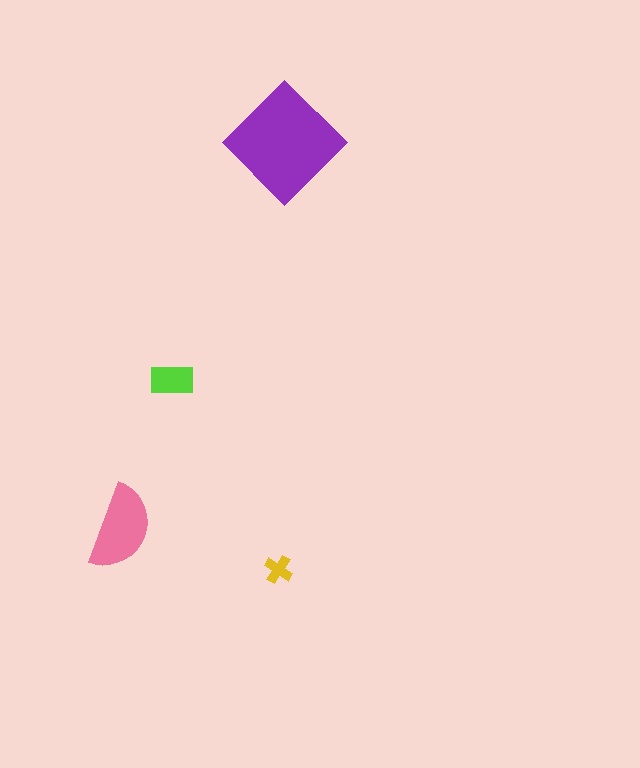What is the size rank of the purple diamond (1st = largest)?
1st.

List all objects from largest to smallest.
The purple diamond, the pink semicircle, the lime rectangle, the yellow cross.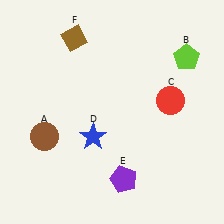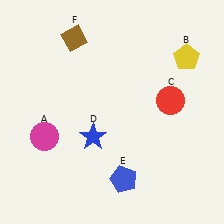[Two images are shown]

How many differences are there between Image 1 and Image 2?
There are 3 differences between the two images.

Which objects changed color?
A changed from brown to magenta. B changed from lime to yellow. E changed from purple to blue.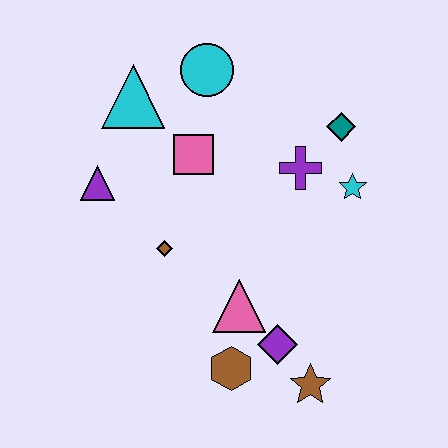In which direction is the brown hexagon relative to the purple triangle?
The brown hexagon is below the purple triangle.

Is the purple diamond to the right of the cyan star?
No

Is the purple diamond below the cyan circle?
Yes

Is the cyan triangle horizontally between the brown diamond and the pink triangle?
No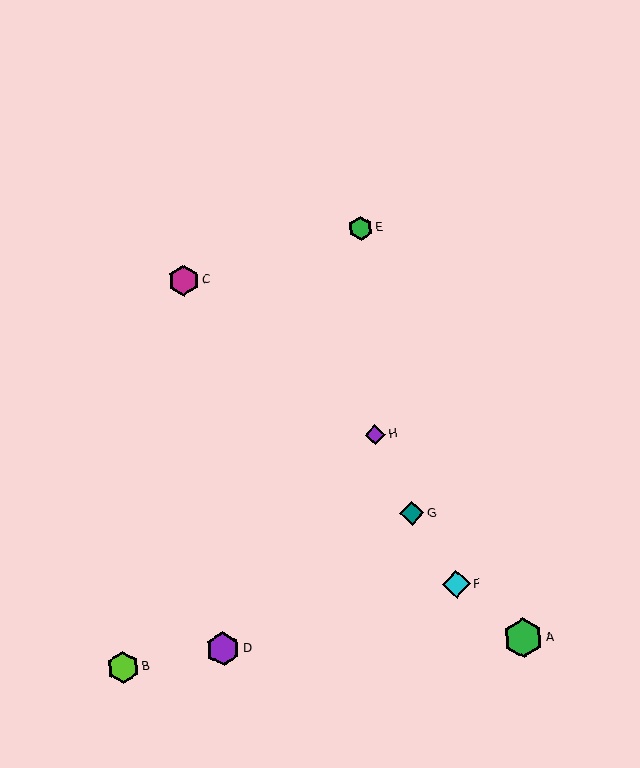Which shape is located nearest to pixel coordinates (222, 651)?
The purple hexagon (labeled D) at (223, 649) is nearest to that location.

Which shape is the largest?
The green hexagon (labeled A) is the largest.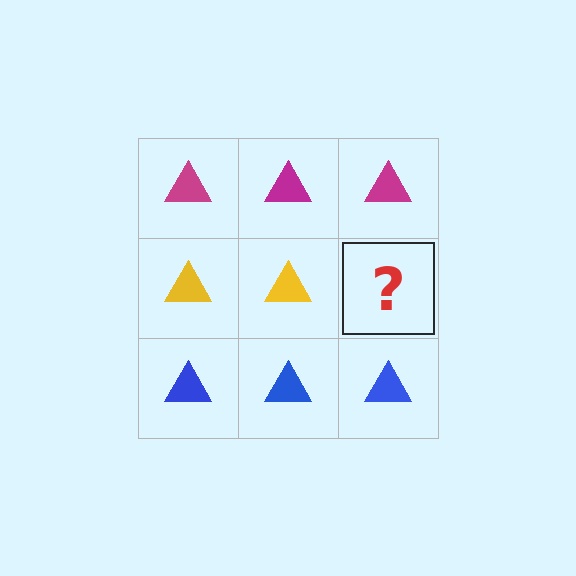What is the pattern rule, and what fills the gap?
The rule is that each row has a consistent color. The gap should be filled with a yellow triangle.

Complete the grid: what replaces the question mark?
The question mark should be replaced with a yellow triangle.